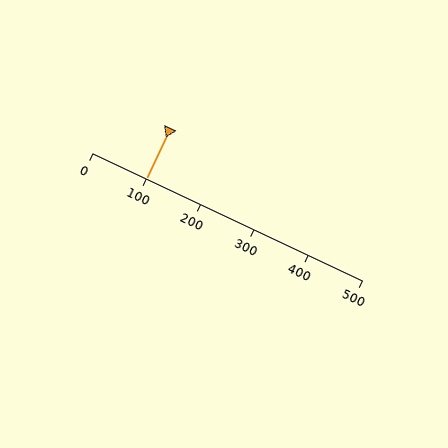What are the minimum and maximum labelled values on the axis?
The axis runs from 0 to 500.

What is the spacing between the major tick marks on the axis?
The major ticks are spaced 100 apart.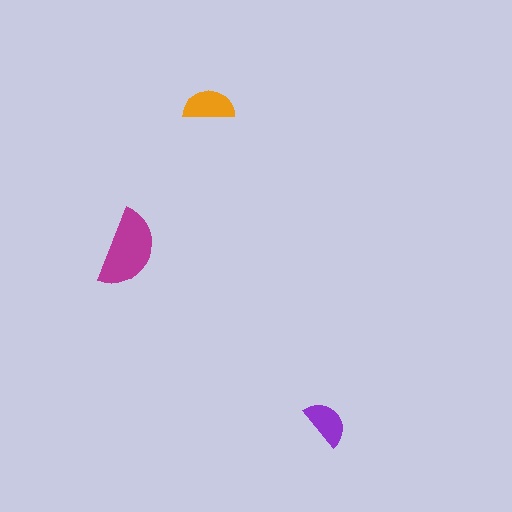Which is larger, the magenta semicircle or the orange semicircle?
The magenta one.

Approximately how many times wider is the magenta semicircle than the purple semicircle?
About 1.5 times wider.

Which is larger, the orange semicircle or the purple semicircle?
The orange one.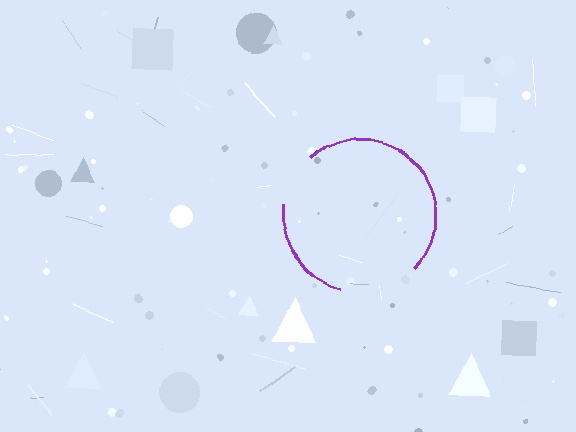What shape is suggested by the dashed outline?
The dashed outline suggests a circle.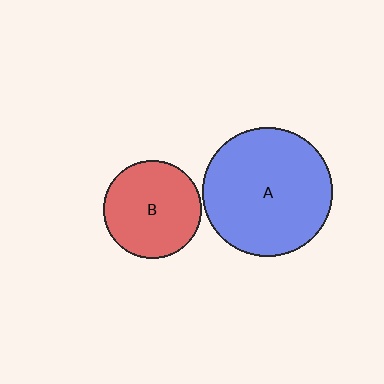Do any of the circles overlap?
No, none of the circles overlap.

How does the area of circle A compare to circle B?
Approximately 1.7 times.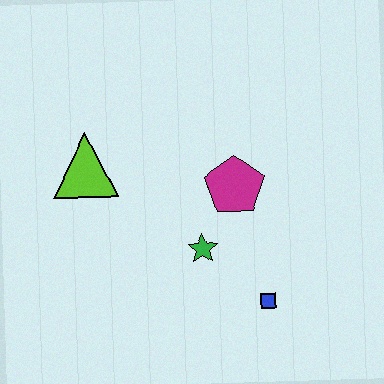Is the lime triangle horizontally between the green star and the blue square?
No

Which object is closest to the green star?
The magenta pentagon is closest to the green star.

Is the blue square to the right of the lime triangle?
Yes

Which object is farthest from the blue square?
The lime triangle is farthest from the blue square.